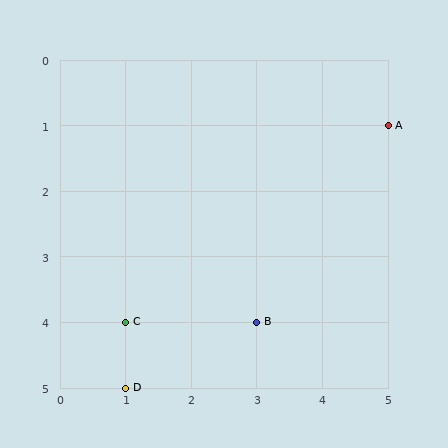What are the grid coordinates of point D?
Point D is at grid coordinates (1, 5).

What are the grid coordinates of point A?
Point A is at grid coordinates (5, 1).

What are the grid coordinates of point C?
Point C is at grid coordinates (1, 4).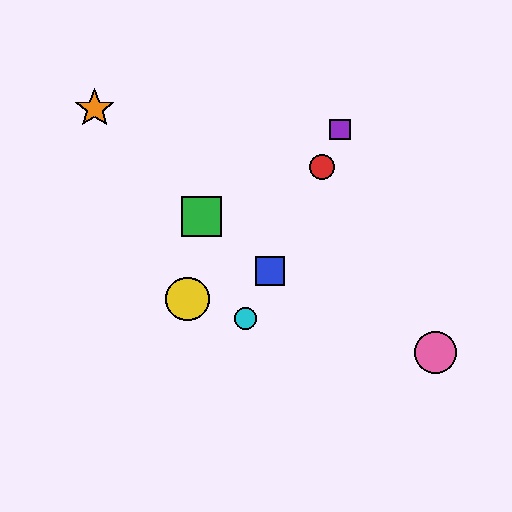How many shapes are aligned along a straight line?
4 shapes (the red circle, the blue square, the purple square, the cyan circle) are aligned along a straight line.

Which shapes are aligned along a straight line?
The red circle, the blue square, the purple square, the cyan circle are aligned along a straight line.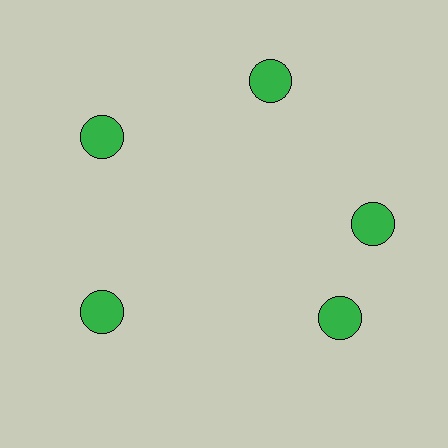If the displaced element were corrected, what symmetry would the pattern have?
It would have 5-fold rotational symmetry — the pattern would map onto itself every 72 degrees.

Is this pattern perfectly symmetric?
No. The 5 green circles are arranged in a ring, but one element near the 5 o'clock position is rotated out of alignment along the ring, breaking the 5-fold rotational symmetry.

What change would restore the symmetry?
The symmetry would be restored by rotating it back into even spacing with its neighbors so that all 5 circles sit at equal angles and equal distance from the center.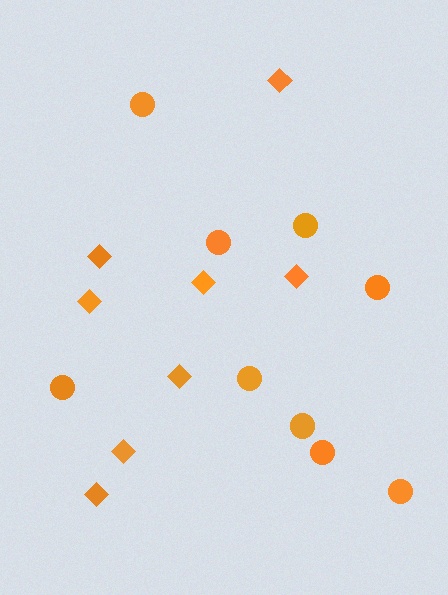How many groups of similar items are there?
There are 2 groups: one group of diamonds (8) and one group of circles (9).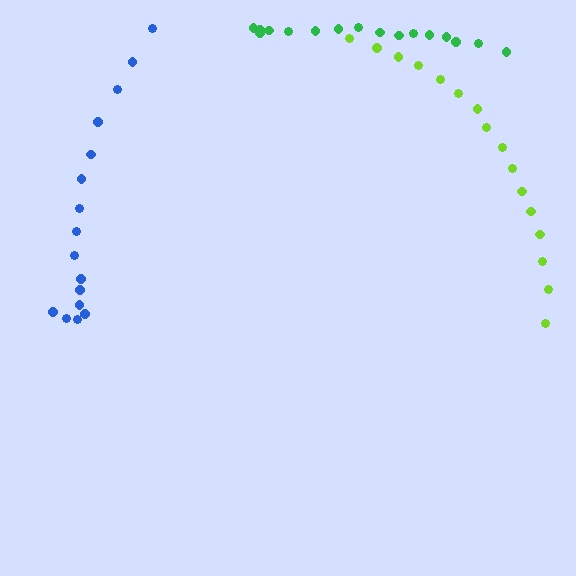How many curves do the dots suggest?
There are 3 distinct paths.